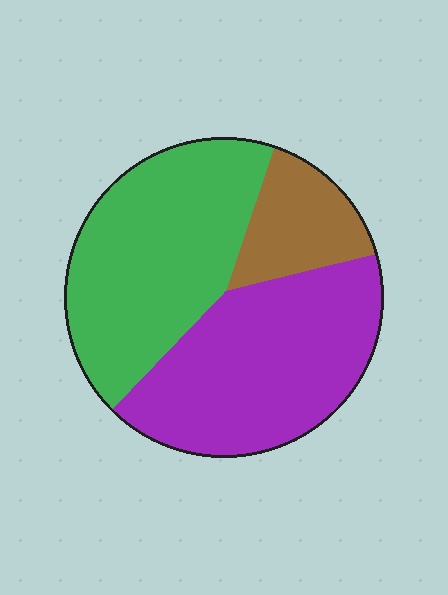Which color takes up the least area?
Brown, at roughly 15%.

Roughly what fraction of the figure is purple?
Purple covers 43% of the figure.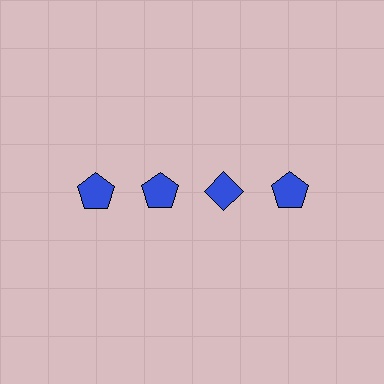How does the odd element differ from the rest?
It has a different shape: diamond instead of pentagon.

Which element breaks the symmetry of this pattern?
The blue diamond in the top row, center column breaks the symmetry. All other shapes are blue pentagons.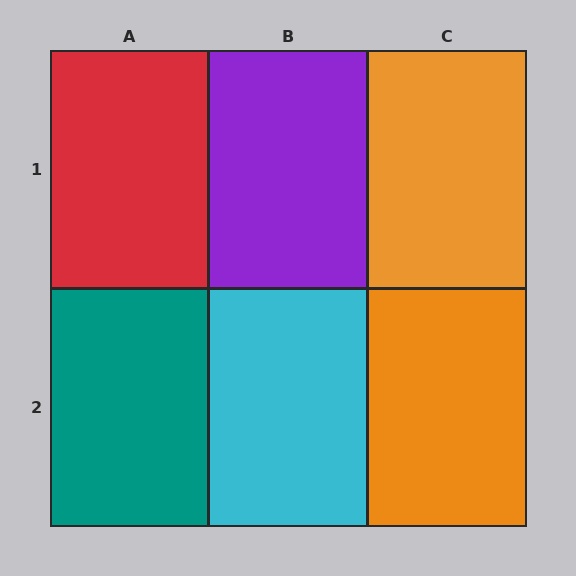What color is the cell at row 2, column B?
Cyan.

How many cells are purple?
1 cell is purple.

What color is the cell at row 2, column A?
Teal.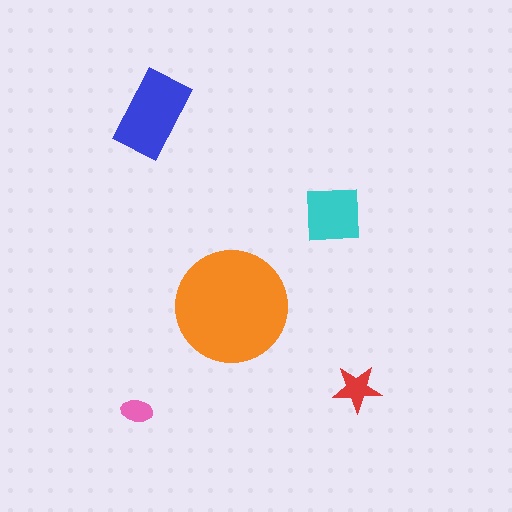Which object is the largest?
The orange circle.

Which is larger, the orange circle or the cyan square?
The orange circle.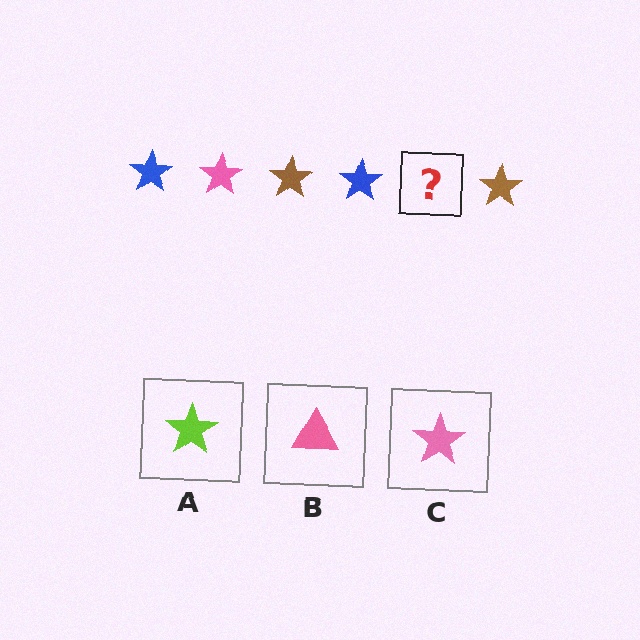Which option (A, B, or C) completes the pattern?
C.